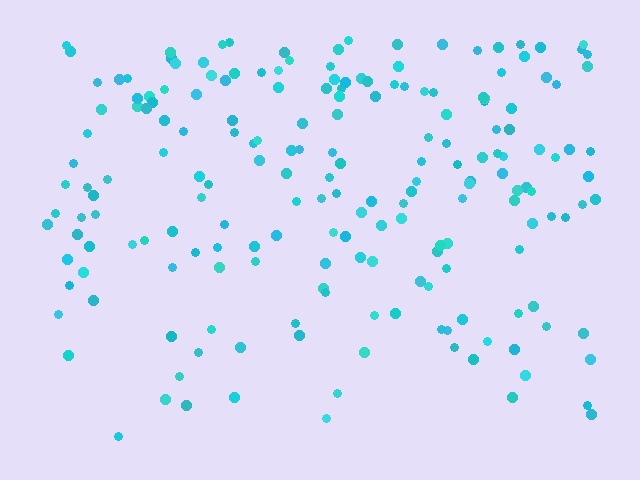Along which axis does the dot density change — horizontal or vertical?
Vertical.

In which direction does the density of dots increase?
From bottom to top, with the top side densest.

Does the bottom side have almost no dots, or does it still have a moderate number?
Still a moderate number, just noticeably fewer than the top.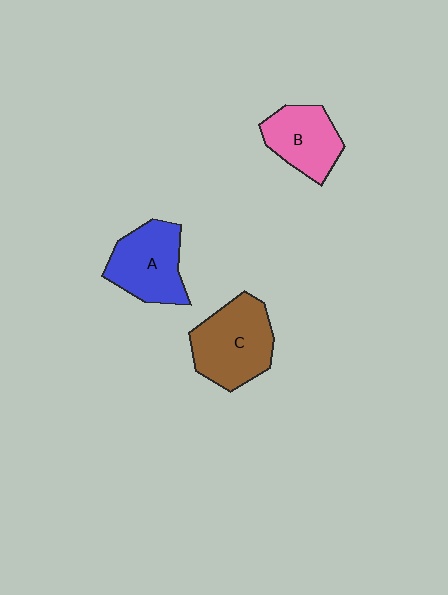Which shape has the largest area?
Shape C (brown).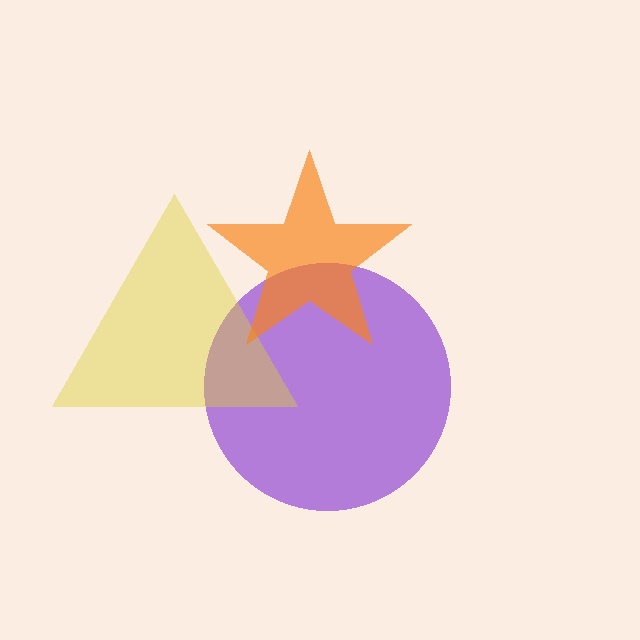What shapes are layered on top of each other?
The layered shapes are: a purple circle, a yellow triangle, an orange star.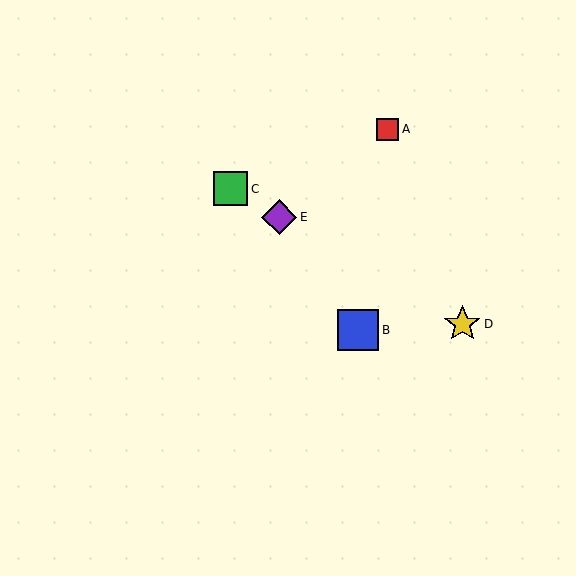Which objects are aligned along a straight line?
Objects C, D, E are aligned along a straight line.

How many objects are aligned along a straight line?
3 objects (C, D, E) are aligned along a straight line.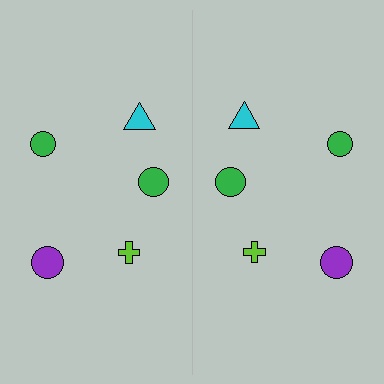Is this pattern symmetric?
Yes, this pattern has bilateral (reflection) symmetry.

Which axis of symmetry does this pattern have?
The pattern has a vertical axis of symmetry running through the center of the image.